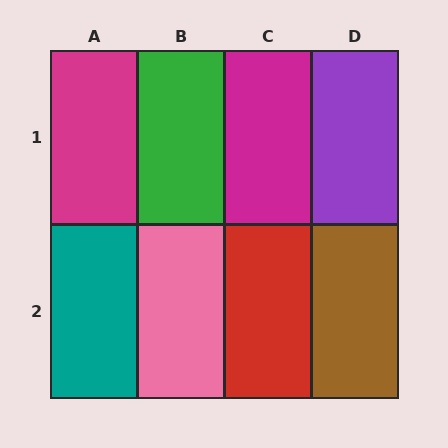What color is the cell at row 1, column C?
Magenta.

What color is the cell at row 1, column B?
Green.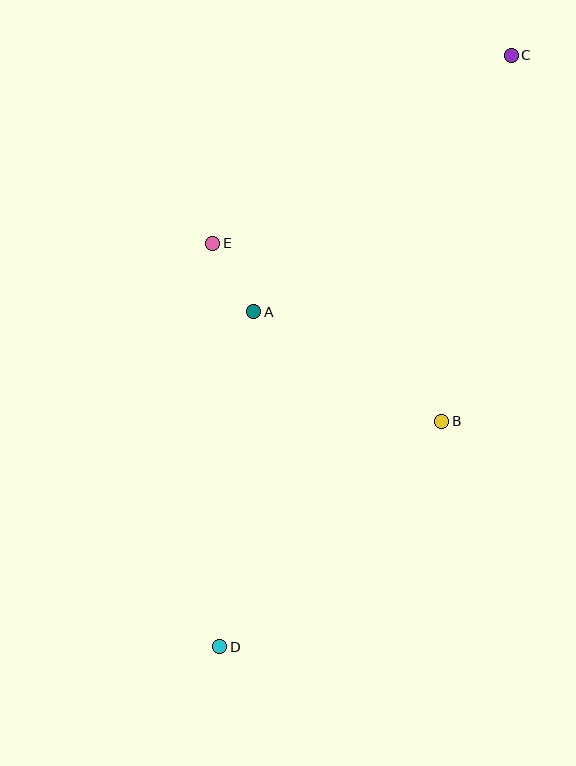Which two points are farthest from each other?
Points C and D are farthest from each other.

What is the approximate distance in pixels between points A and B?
The distance between A and B is approximately 217 pixels.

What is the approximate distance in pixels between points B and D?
The distance between B and D is approximately 316 pixels.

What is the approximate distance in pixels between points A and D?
The distance between A and D is approximately 337 pixels.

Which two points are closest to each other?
Points A and E are closest to each other.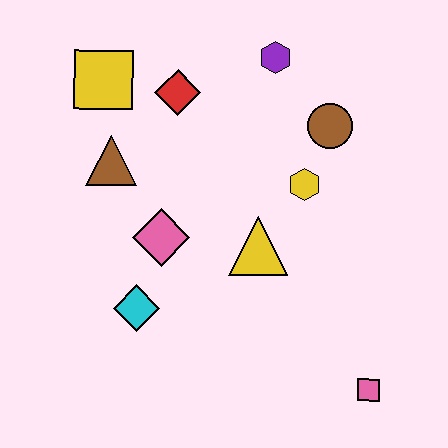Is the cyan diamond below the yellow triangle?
Yes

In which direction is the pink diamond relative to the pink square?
The pink diamond is to the left of the pink square.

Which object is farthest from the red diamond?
The pink square is farthest from the red diamond.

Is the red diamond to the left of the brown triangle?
No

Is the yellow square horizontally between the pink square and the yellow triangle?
No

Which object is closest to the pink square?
The yellow triangle is closest to the pink square.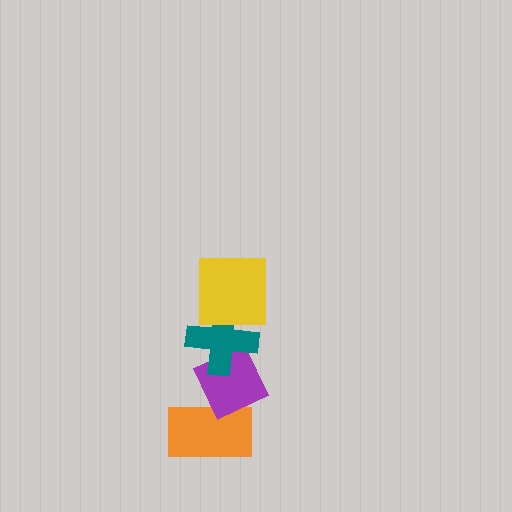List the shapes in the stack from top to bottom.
From top to bottom: the yellow square, the teal cross, the purple diamond, the orange rectangle.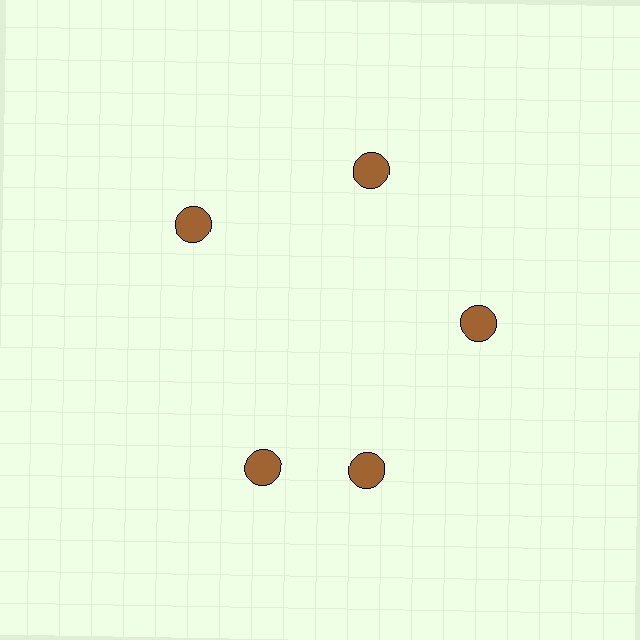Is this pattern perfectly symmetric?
No. The 5 brown circles are arranged in a ring, but one element near the 8 o'clock position is rotated out of alignment along the ring, breaking the 5-fold rotational symmetry.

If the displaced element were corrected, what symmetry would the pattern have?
It would have 5-fold rotational symmetry — the pattern would map onto itself every 72 degrees.